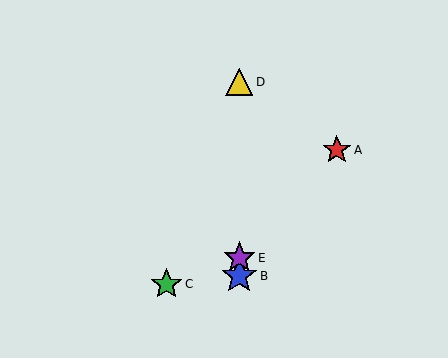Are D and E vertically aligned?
Yes, both are at x≈239.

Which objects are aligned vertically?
Objects B, D, E are aligned vertically.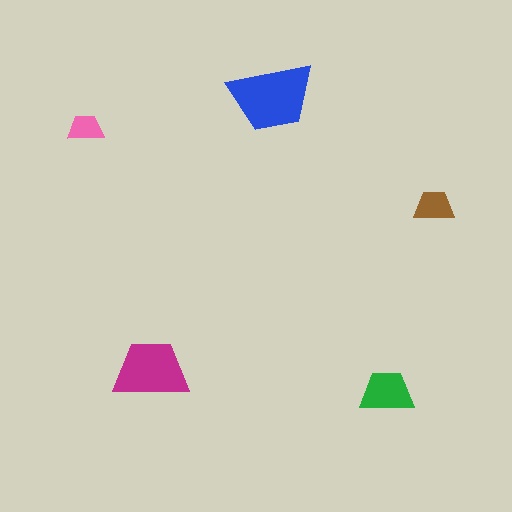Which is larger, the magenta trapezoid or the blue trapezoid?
The blue one.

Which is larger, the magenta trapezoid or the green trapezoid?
The magenta one.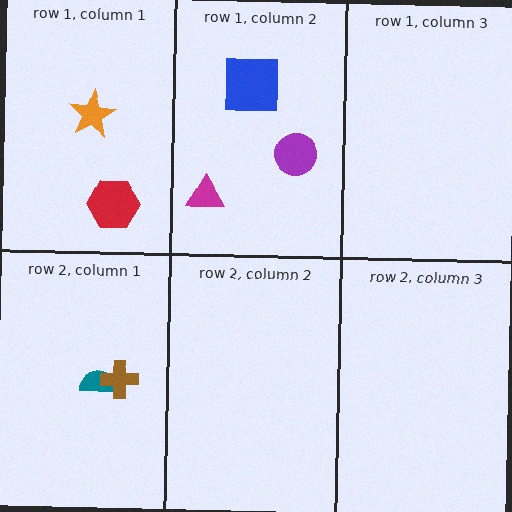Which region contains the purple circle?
The row 1, column 2 region.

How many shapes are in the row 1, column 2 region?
3.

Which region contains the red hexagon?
The row 1, column 1 region.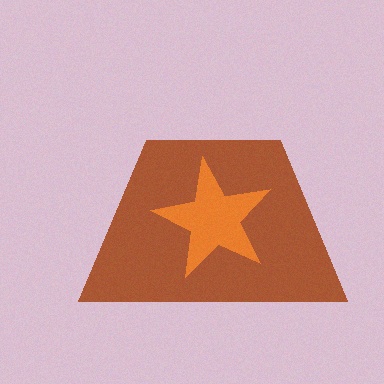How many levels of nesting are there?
2.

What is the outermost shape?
The brown trapezoid.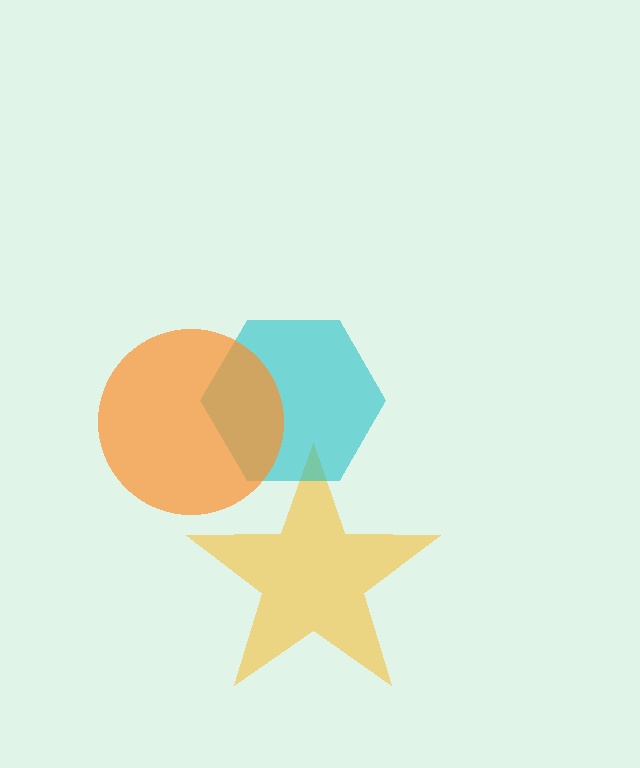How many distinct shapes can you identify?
There are 3 distinct shapes: a yellow star, a cyan hexagon, an orange circle.